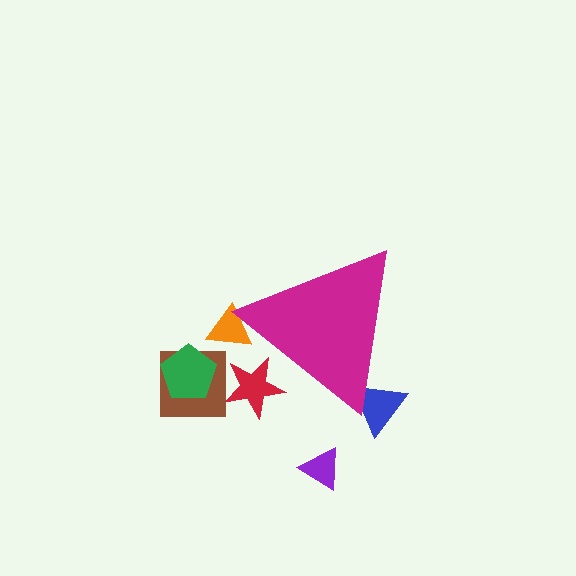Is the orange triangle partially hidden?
Yes, the orange triangle is partially hidden behind the magenta triangle.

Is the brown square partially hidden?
No, the brown square is fully visible.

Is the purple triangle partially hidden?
No, the purple triangle is fully visible.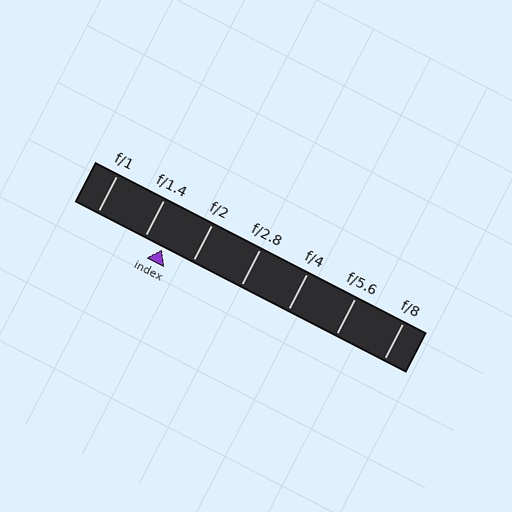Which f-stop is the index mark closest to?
The index mark is closest to f/1.4.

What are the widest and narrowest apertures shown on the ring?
The widest aperture shown is f/1 and the narrowest is f/8.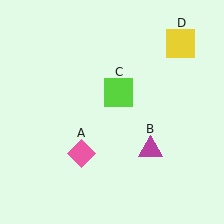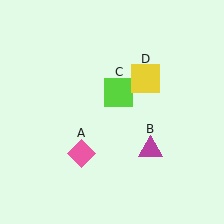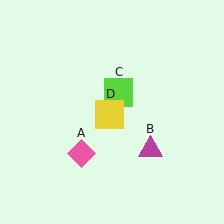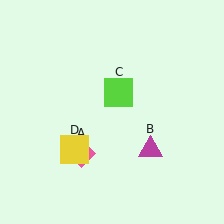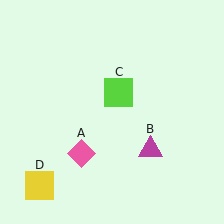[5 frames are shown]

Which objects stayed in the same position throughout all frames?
Pink diamond (object A) and magenta triangle (object B) and lime square (object C) remained stationary.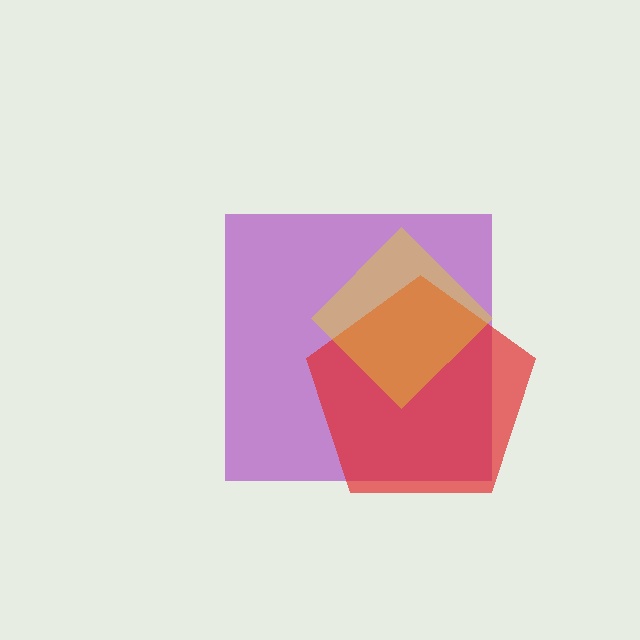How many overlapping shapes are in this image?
There are 3 overlapping shapes in the image.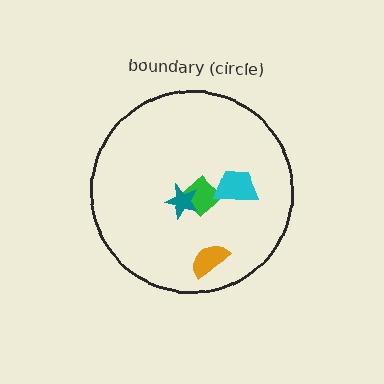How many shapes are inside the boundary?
4 inside, 0 outside.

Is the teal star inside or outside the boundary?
Inside.